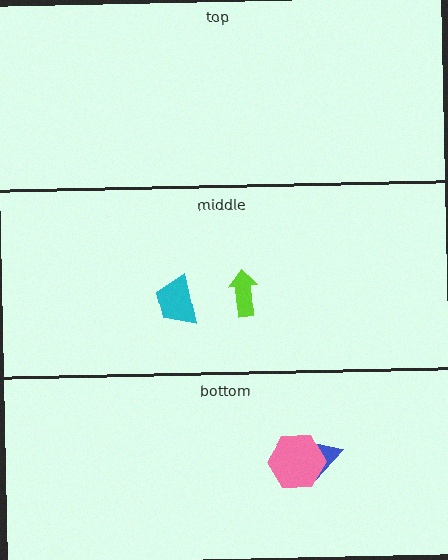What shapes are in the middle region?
The cyan trapezoid, the lime arrow.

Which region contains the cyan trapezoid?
The middle region.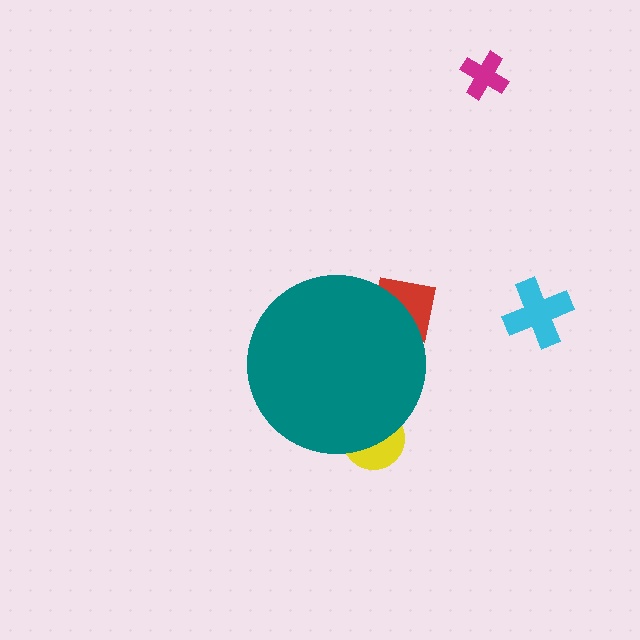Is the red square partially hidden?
Yes, the red square is partially hidden behind the teal circle.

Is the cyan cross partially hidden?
No, the cyan cross is fully visible.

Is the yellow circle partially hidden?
Yes, the yellow circle is partially hidden behind the teal circle.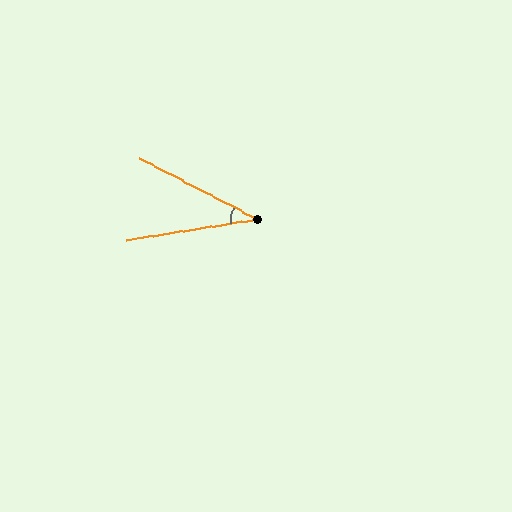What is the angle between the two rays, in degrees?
Approximately 37 degrees.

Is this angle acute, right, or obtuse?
It is acute.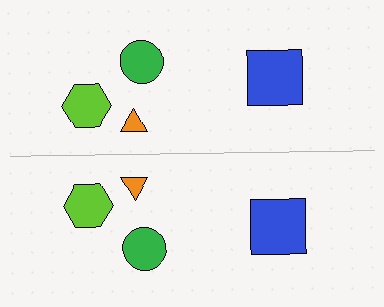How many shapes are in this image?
There are 8 shapes in this image.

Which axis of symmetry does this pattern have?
The pattern has a horizontal axis of symmetry running through the center of the image.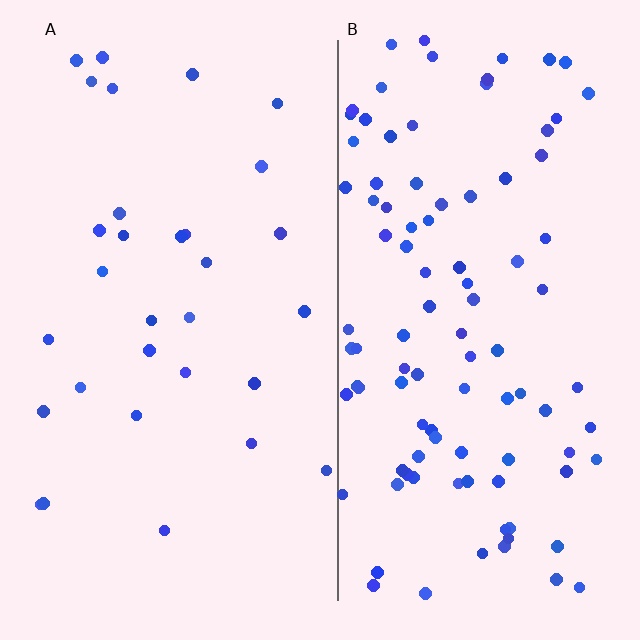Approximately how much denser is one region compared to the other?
Approximately 3.3× — region B over region A.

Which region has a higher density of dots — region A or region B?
B (the right).